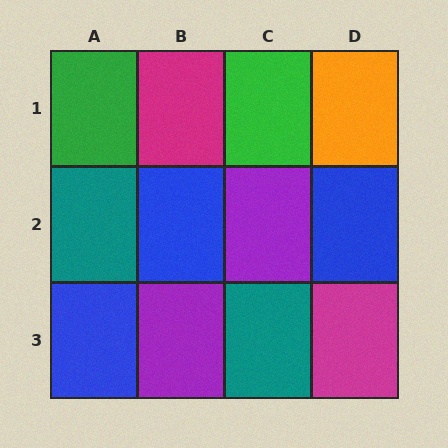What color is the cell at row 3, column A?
Blue.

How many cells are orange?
1 cell is orange.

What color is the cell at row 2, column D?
Blue.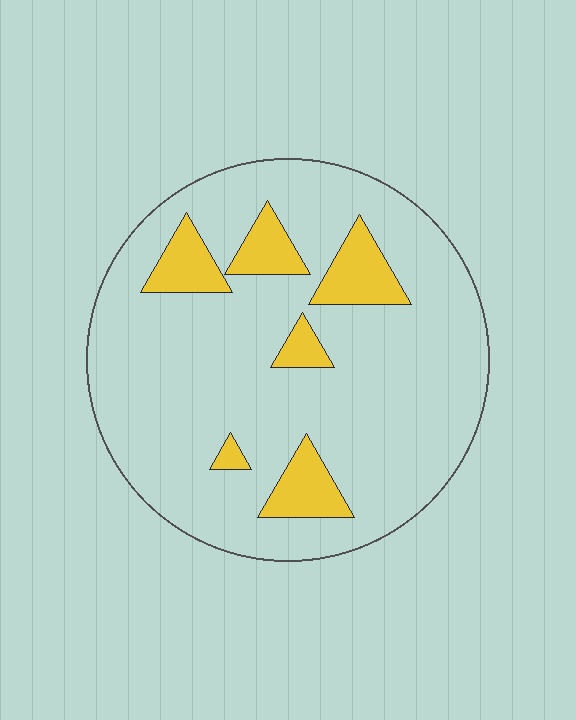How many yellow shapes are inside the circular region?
6.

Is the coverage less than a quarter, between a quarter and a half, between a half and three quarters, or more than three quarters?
Less than a quarter.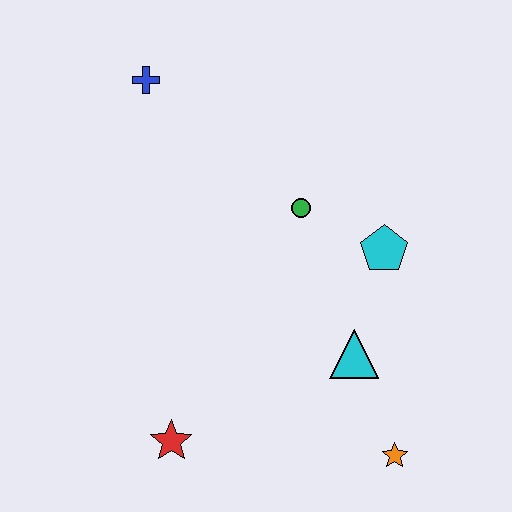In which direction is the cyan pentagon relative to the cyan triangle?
The cyan pentagon is above the cyan triangle.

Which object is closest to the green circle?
The cyan pentagon is closest to the green circle.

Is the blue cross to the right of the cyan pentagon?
No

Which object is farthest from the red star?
The blue cross is farthest from the red star.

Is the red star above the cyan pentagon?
No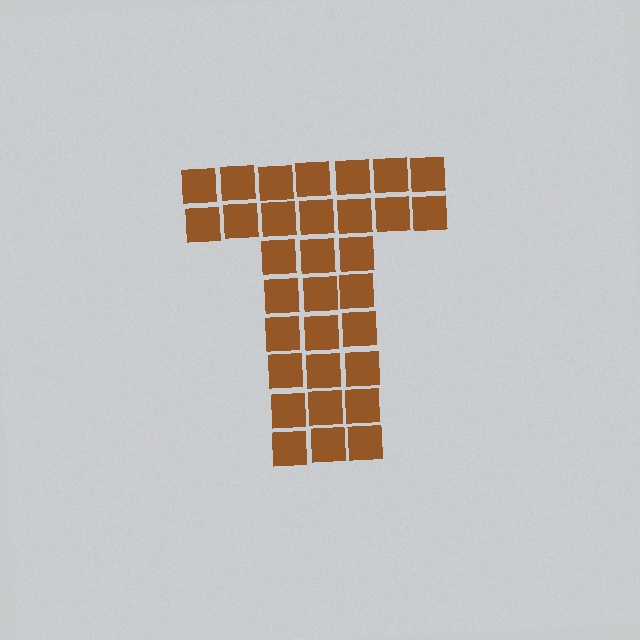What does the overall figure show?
The overall figure shows the letter T.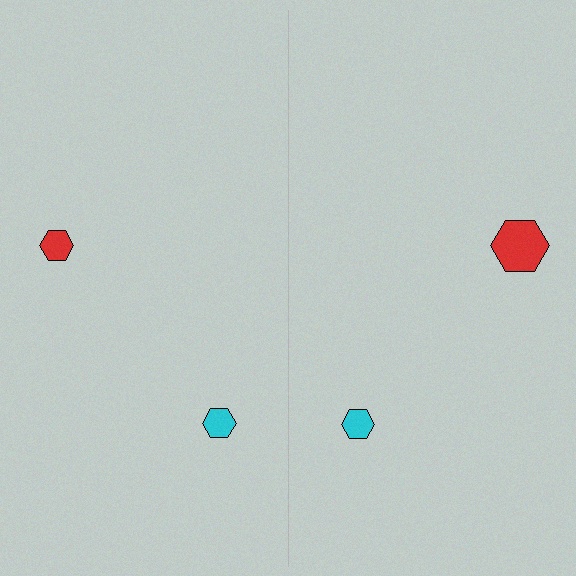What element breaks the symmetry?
The red hexagon on the right side has a different size than its mirror counterpart.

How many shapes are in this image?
There are 4 shapes in this image.